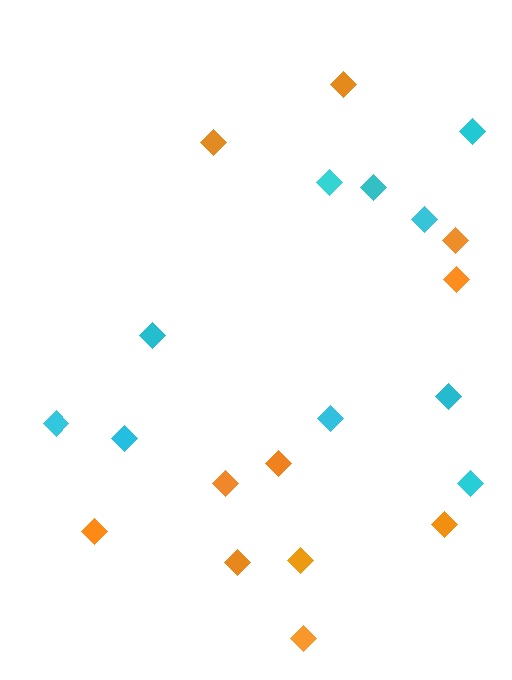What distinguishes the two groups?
There are 2 groups: one group of cyan diamonds (10) and one group of orange diamonds (11).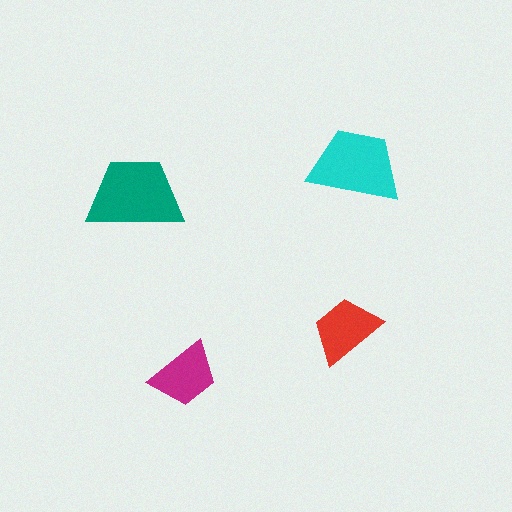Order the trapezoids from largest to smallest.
the teal one, the cyan one, the red one, the magenta one.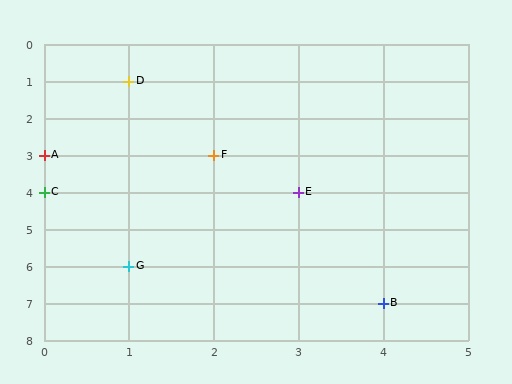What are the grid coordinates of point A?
Point A is at grid coordinates (0, 3).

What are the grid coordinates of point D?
Point D is at grid coordinates (1, 1).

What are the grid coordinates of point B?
Point B is at grid coordinates (4, 7).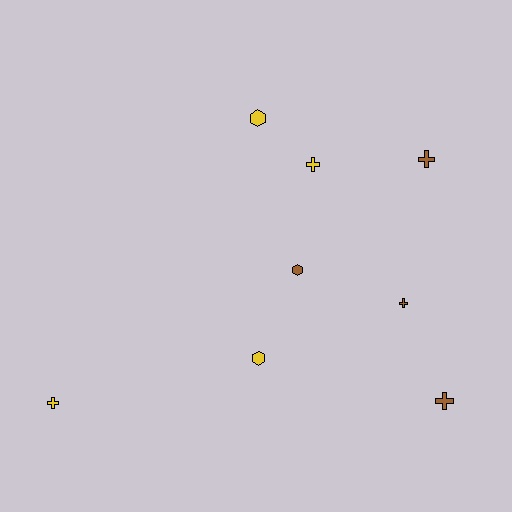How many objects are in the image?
There are 8 objects.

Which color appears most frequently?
Yellow, with 4 objects.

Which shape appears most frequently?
Cross, with 5 objects.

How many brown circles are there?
There are no brown circles.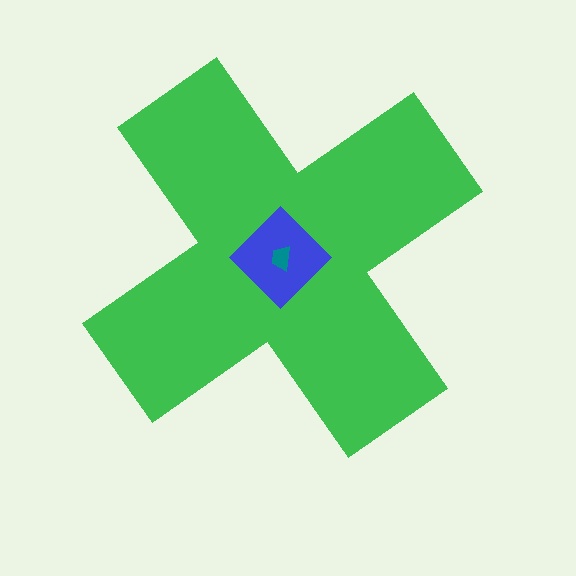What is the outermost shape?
The green cross.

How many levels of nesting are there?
3.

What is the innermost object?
The teal trapezoid.